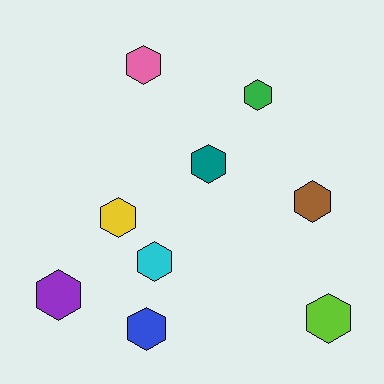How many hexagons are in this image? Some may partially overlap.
There are 9 hexagons.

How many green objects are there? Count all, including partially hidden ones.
There is 1 green object.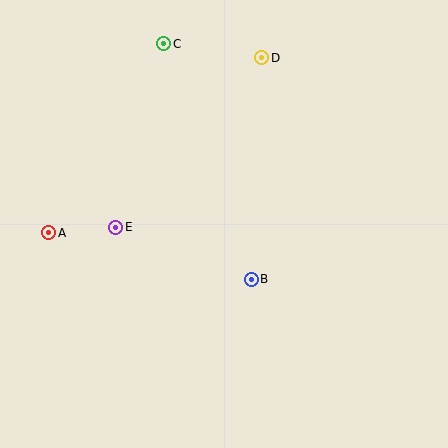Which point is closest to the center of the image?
Point B at (251, 279) is closest to the center.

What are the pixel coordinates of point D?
Point D is at (262, 58).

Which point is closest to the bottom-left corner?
Point A is closest to the bottom-left corner.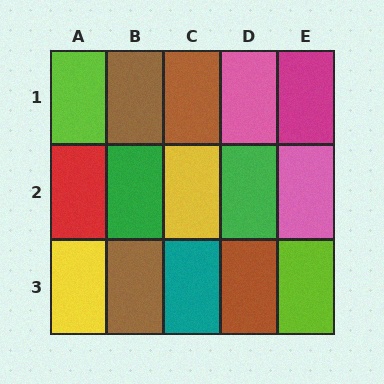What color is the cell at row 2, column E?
Pink.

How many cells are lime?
2 cells are lime.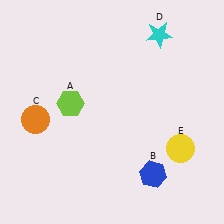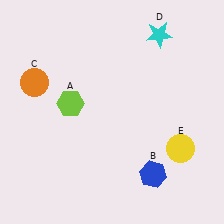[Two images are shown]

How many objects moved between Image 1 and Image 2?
1 object moved between the two images.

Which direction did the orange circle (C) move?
The orange circle (C) moved up.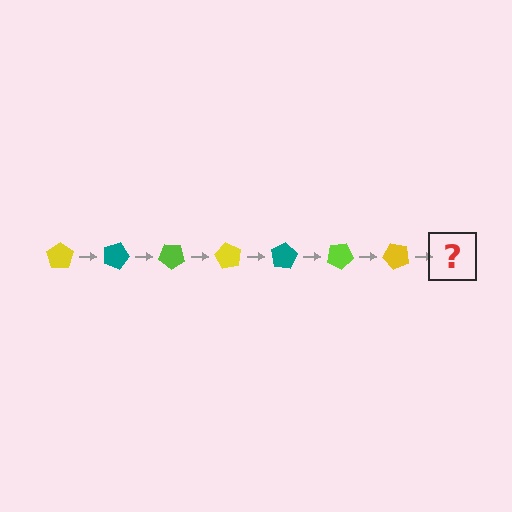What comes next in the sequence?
The next element should be a teal pentagon, rotated 140 degrees from the start.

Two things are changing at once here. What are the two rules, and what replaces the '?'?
The two rules are that it rotates 20 degrees each step and the color cycles through yellow, teal, and lime. The '?' should be a teal pentagon, rotated 140 degrees from the start.